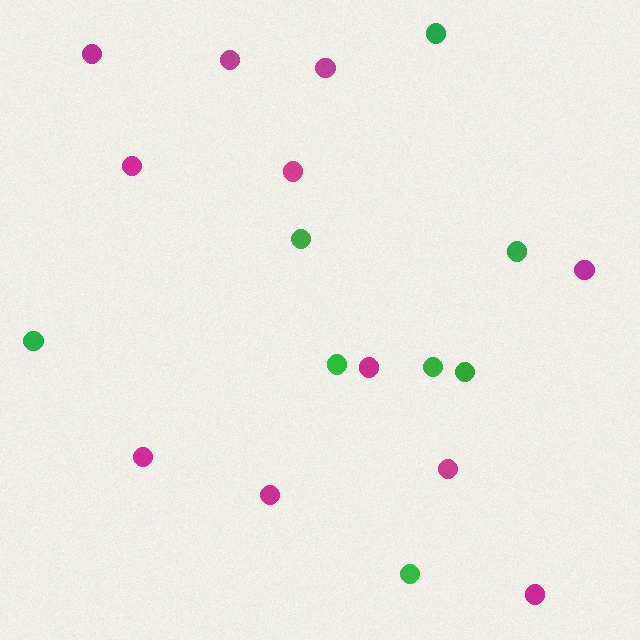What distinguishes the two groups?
There are 2 groups: one group of green circles (8) and one group of magenta circles (11).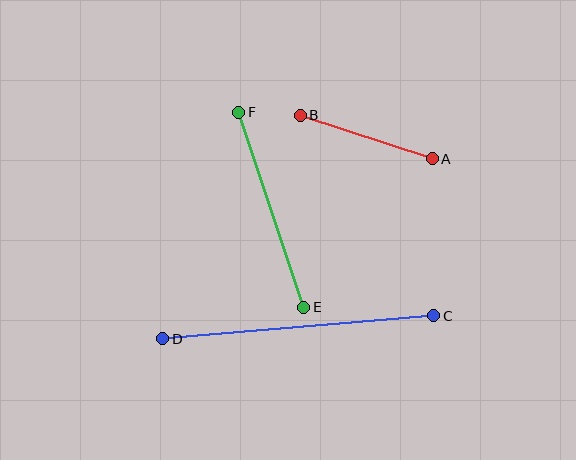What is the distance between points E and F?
The distance is approximately 206 pixels.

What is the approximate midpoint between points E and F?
The midpoint is at approximately (271, 210) pixels.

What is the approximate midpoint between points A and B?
The midpoint is at approximately (366, 137) pixels.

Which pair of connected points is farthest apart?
Points C and D are farthest apart.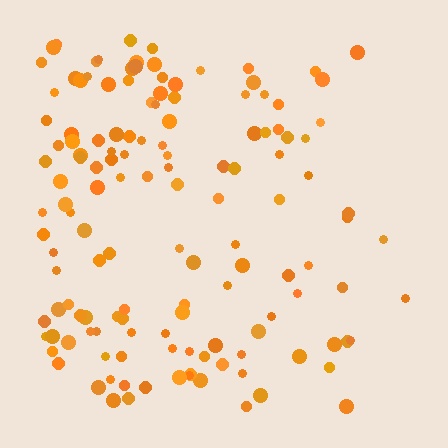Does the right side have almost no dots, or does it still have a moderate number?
Still a moderate number, just noticeably fewer than the left.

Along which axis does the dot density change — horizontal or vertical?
Horizontal.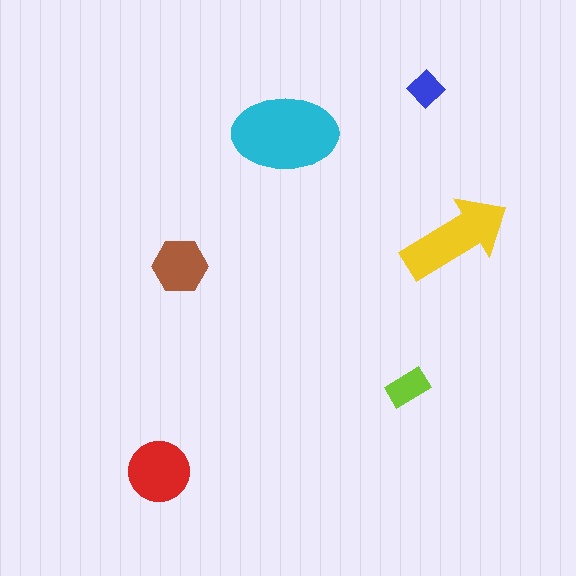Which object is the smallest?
The blue diamond.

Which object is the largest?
The cyan ellipse.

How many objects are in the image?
There are 6 objects in the image.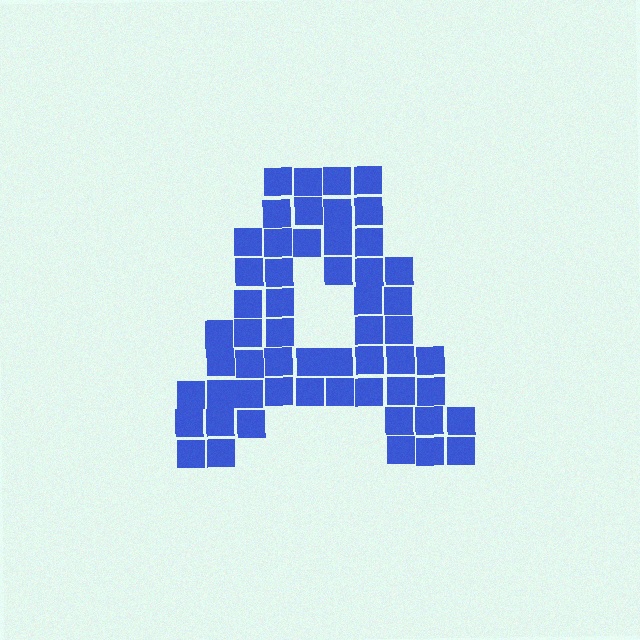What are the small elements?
The small elements are squares.